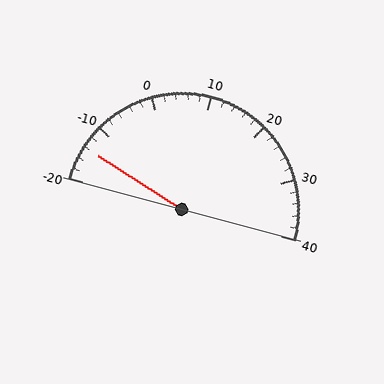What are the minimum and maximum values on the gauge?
The gauge ranges from -20 to 40.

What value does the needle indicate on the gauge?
The needle indicates approximately -14.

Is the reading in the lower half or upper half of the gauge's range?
The reading is in the lower half of the range (-20 to 40).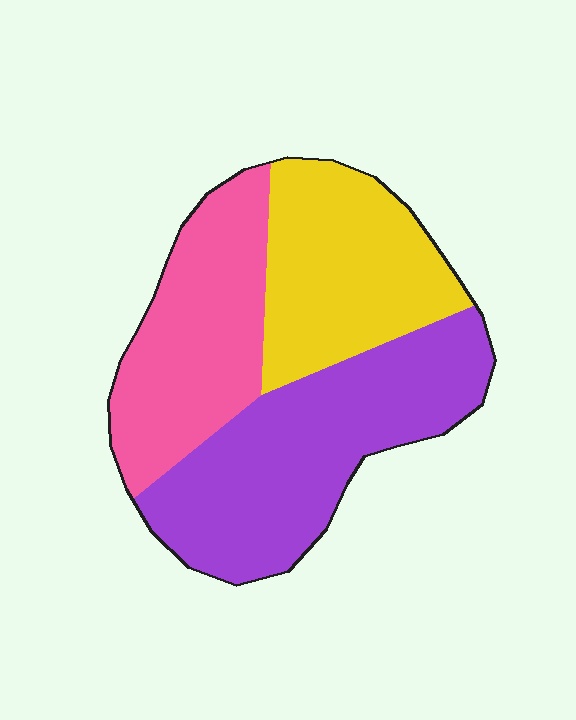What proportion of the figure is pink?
Pink covers about 30% of the figure.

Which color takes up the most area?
Purple, at roughly 40%.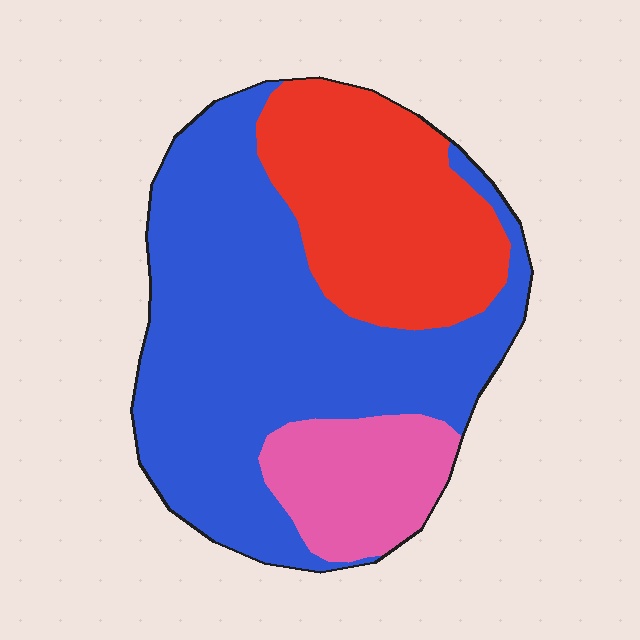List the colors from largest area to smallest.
From largest to smallest: blue, red, pink.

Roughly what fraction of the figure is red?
Red covers 29% of the figure.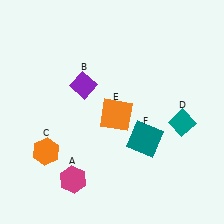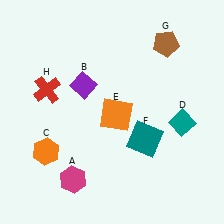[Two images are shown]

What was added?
A brown pentagon (G), a red cross (H) were added in Image 2.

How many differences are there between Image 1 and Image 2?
There are 2 differences between the two images.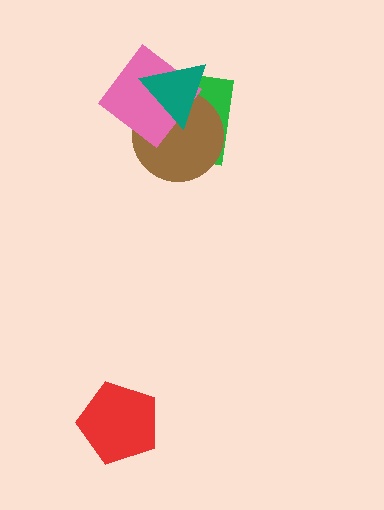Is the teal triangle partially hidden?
No, no other shape covers it.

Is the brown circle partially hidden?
Yes, it is partially covered by another shape.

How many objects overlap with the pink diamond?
3 objects overlap with the pink diamond.